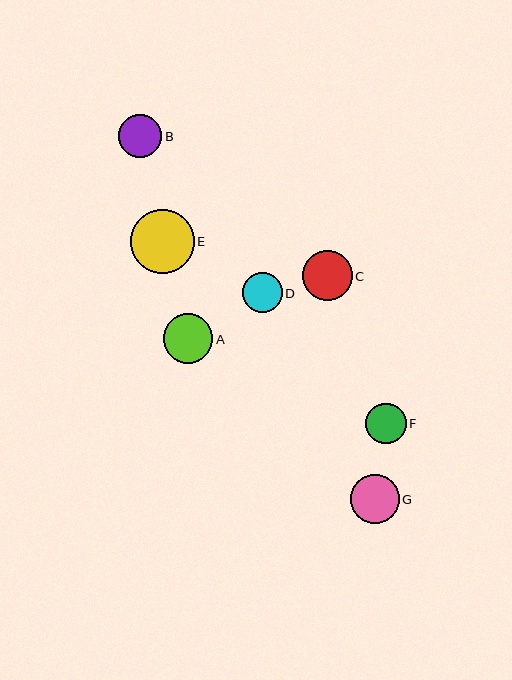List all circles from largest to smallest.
From largest to smallest: E, C, A, G, B, F, D.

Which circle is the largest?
Circle E is the largest with a size of approximately 64 pixels.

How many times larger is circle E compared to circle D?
Circle E is approximately 1.6 times the size of circle D.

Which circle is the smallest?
Circle D is the smallest with a size of approximately 40 pixels.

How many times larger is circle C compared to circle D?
Circle C is approximately 1.2 times the size of circle D.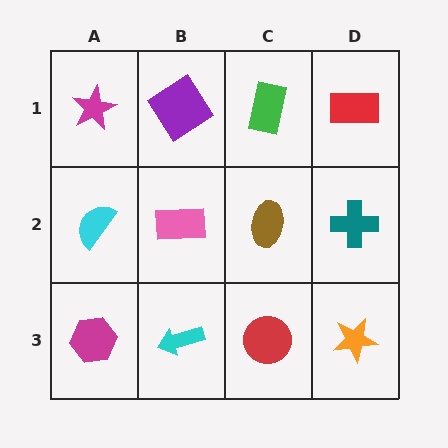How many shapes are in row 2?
4 shapes.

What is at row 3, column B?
A cyan arrow.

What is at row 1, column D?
A red rectangle.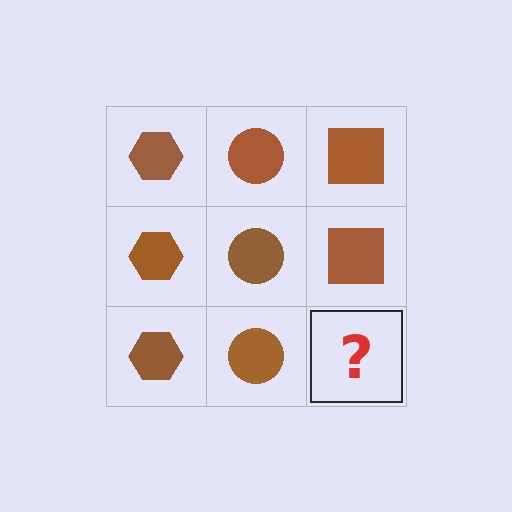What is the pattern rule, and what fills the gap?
The rule is that each column has a consistent shape. The gap should be filled with a brown square.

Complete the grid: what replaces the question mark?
The question mark should be replaced with a brown square.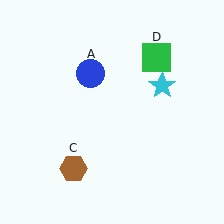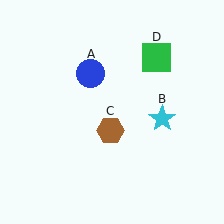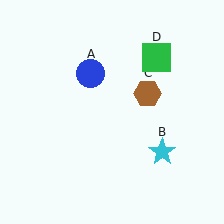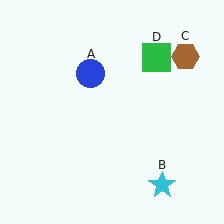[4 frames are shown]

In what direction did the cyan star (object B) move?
The cyan star (object B) moved down.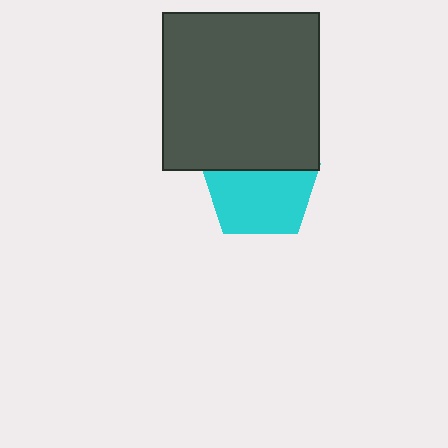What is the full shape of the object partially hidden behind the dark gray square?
The partially hidden object is a cyan pentagon.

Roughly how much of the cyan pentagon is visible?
About half of it is visible (roughly 62%).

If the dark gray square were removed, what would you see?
You would see the complete cyan pentagon.